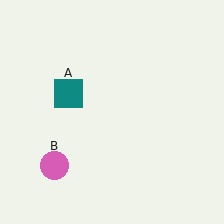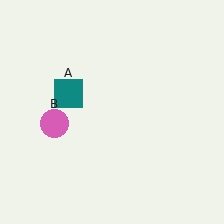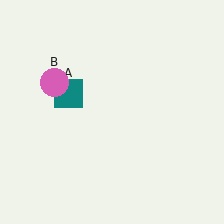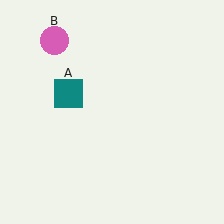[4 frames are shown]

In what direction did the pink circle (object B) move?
The pink circle (object B) moved up.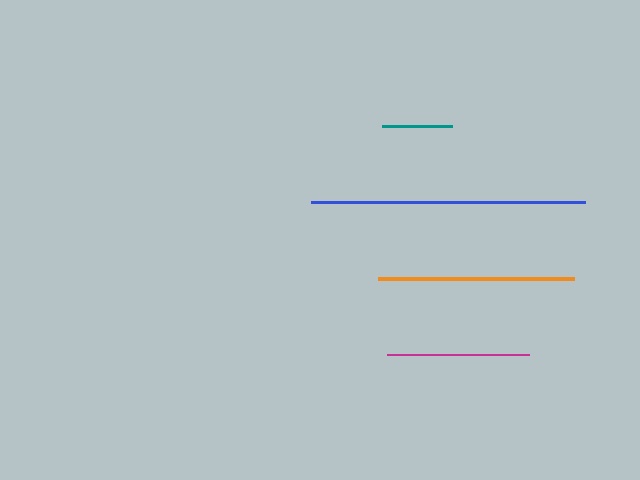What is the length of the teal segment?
The teal segment is approximately 70 pixels long.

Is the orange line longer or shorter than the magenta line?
The orange line is longer than the magenta line.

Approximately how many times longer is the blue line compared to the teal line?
The blue line is approximately 3.9 times the length of the teal line.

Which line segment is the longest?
The blue line is the longest at approximately 274 pixels.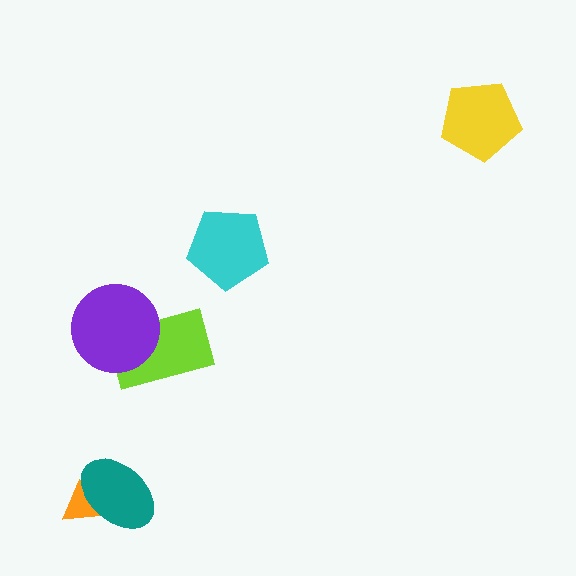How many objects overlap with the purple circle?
1 object overlaps with the purple circle.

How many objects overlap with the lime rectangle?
1 object overlaps with the lime rectangle.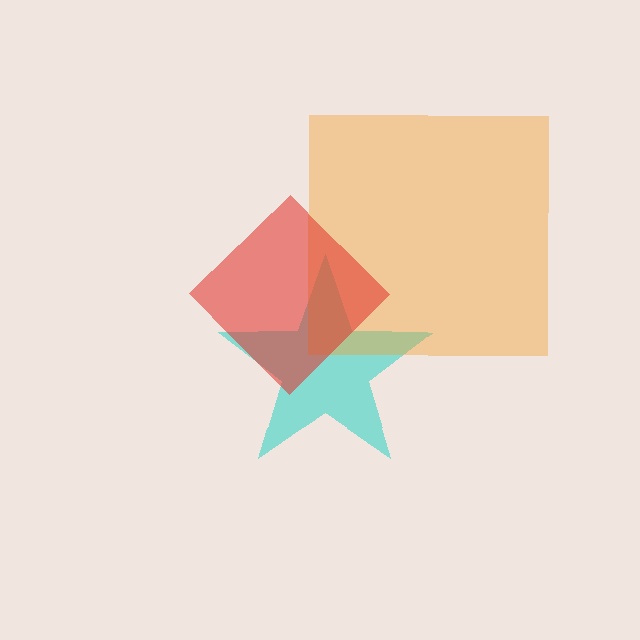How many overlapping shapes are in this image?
There are 3 overlapping shapes in the image.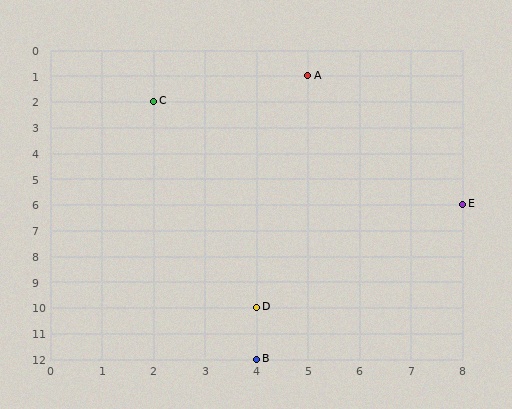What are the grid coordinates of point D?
Point D is at grid coordinates (4, 10).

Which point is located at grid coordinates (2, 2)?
Point C is at (2, 2).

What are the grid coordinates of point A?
Point A is at grid coordinates (5, 1).